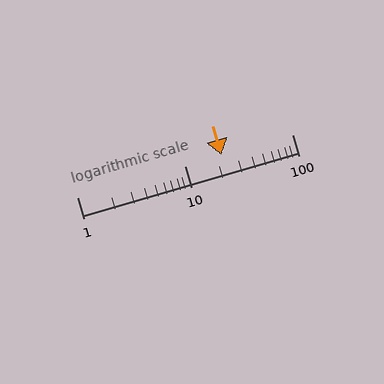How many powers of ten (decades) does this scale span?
The scale spans 2 decades, from 1 to 100.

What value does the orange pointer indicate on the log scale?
The pointer indicates approximately 22.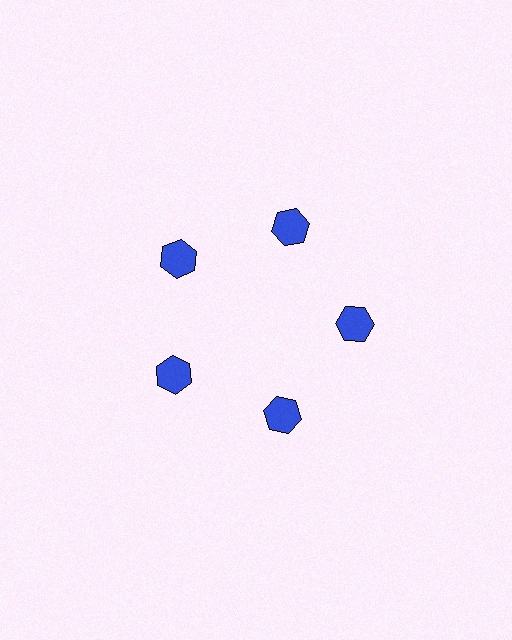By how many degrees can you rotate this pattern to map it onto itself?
The pattern maps onto itself every 72 degrees of rotation.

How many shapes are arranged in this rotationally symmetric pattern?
There are 5 shapes, arranged in 5 groups of 1.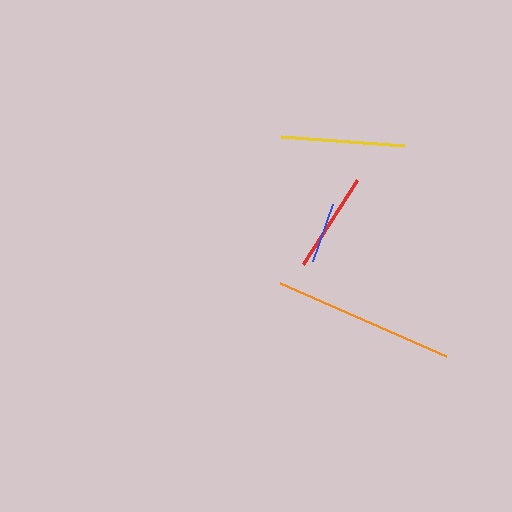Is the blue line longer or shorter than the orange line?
The orange line is longer than the blue line.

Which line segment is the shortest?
The blue line is the shortest at approximately 61 pixels.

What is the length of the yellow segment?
The yellow segment is approximately 123 pixels long.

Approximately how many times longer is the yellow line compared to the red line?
The yellow line is approximately 1.2 times the length of the red line.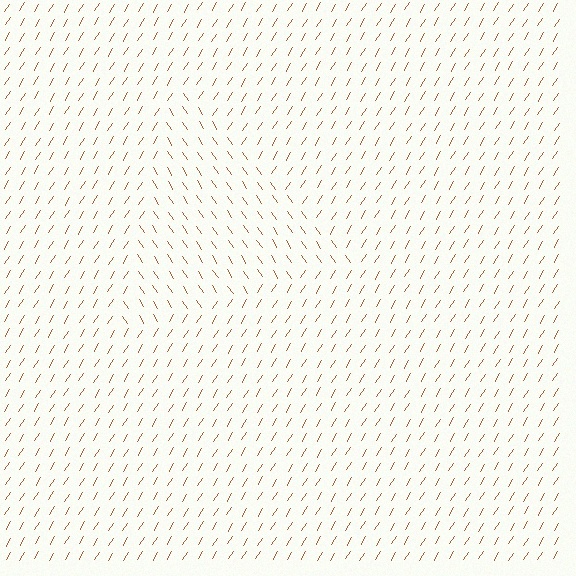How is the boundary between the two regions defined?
The boundary is defined purely by a change in line orientation (approximately 66 degrees difference). All lines are the same color and thickness.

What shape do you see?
I see a triangle.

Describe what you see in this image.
The image is filled with small brown line segments. A triangle region in the image has lines oriented differently from the surrounding lines, creating a visible texture boundary.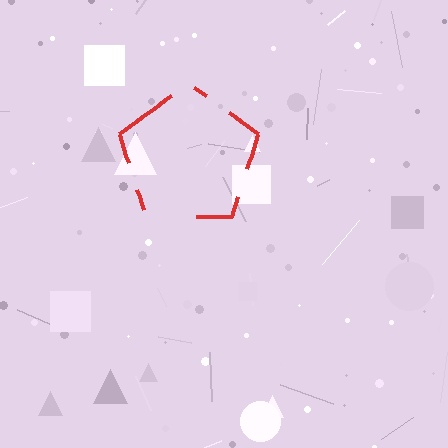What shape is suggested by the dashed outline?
The dashed outline suggests a pentagon.